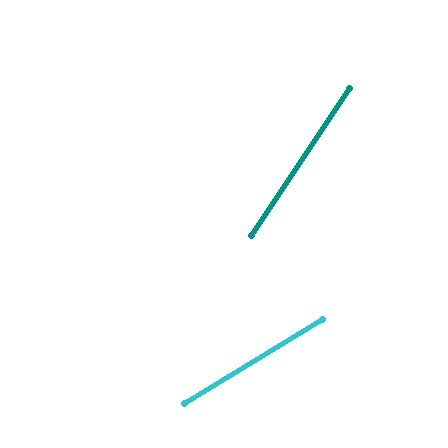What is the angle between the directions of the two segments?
Approximately 25 degrees.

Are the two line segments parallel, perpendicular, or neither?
Neither parallel nor perpendicular — they differ by about 25°.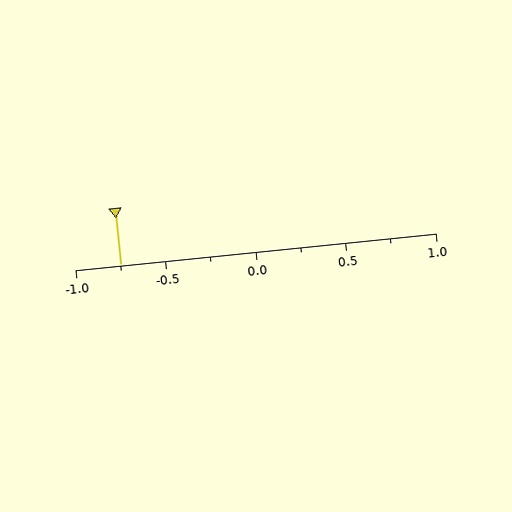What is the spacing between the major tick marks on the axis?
The major ticks are spaced 0.5 apart.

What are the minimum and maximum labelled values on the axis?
The axis runs from -1.0 to 1.0.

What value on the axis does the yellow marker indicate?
The marker indicates approximately -0.75.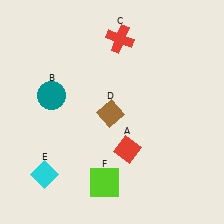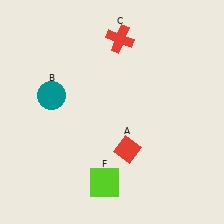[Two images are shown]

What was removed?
The cyan diamond (E), the brown diamond (D) were removed in Image 2.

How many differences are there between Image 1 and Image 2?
There are 2 differences between the two images.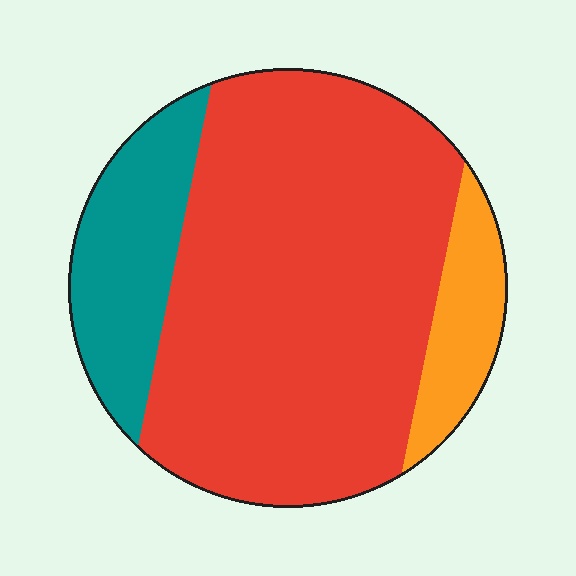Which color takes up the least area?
Orange, at roughly 10%.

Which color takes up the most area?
Red, at roughly 70%.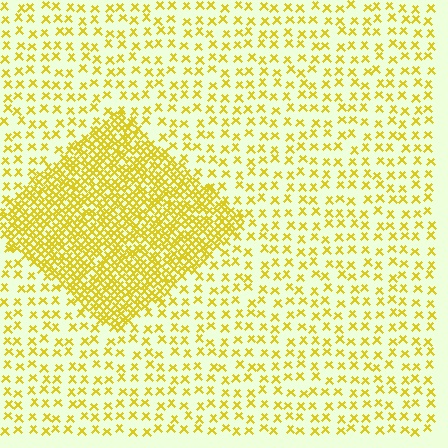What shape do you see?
I see a diamond.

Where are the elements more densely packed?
The elements are more densely packed inside the diamond boundary.